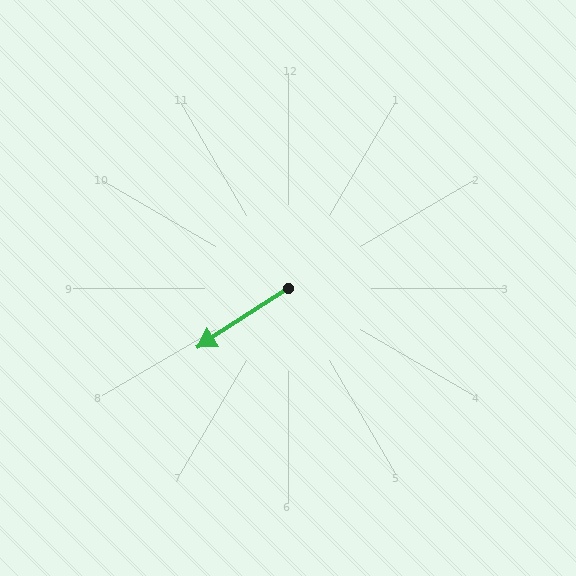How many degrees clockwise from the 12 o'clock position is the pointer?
Approximately 237 degrees.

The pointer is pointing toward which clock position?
Roughly 8 o'clock.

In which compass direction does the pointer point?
Southwest.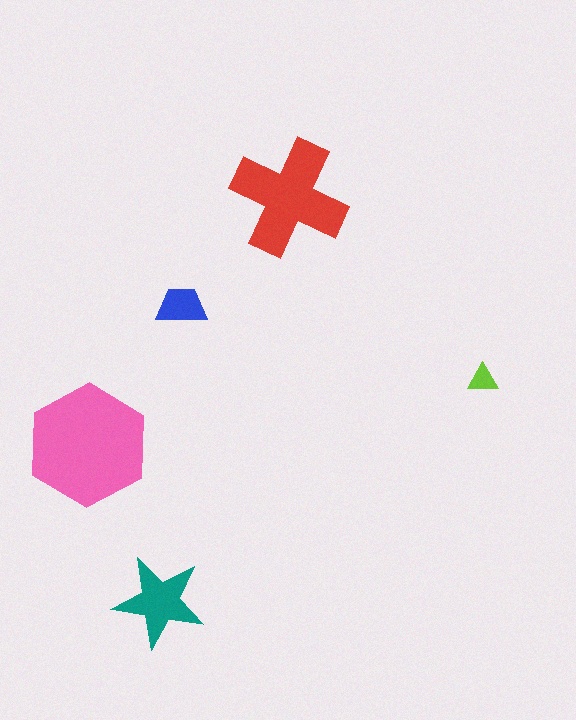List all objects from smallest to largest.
The lime triangle, the blue trapezoid, the teal star, the red cross, the pink hexagon.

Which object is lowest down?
The teal star is bottommost.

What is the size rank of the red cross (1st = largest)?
2nd.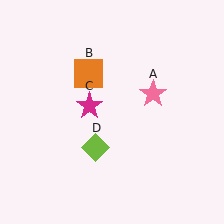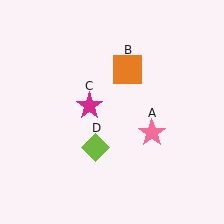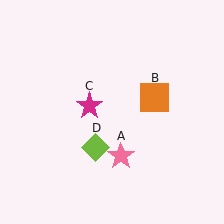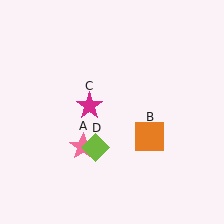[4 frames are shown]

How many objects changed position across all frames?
2 objects changed position: pink star (object A), orange square (object B).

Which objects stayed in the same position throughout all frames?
Magenta star (object C) and lime diamond (object D) remained stationary.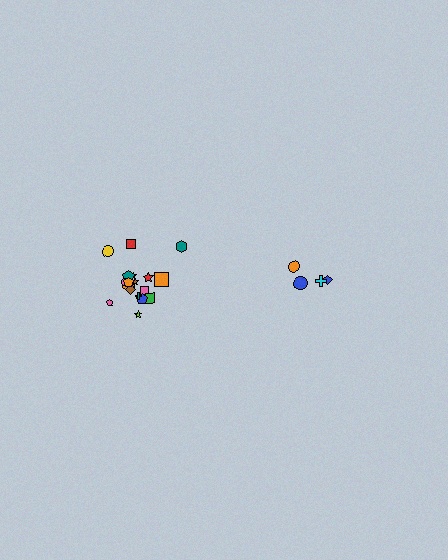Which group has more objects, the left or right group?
The left group.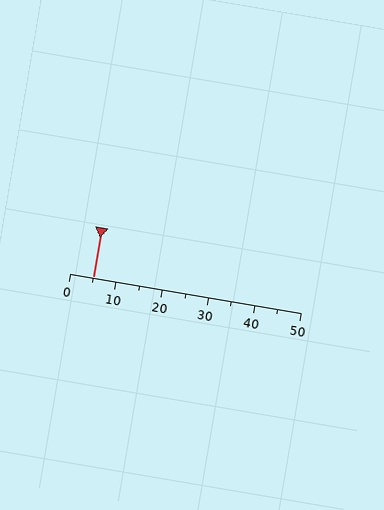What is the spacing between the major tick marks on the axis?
The major ticks are spaced 10 apart.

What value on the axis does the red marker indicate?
The marker indicates approximately 5.